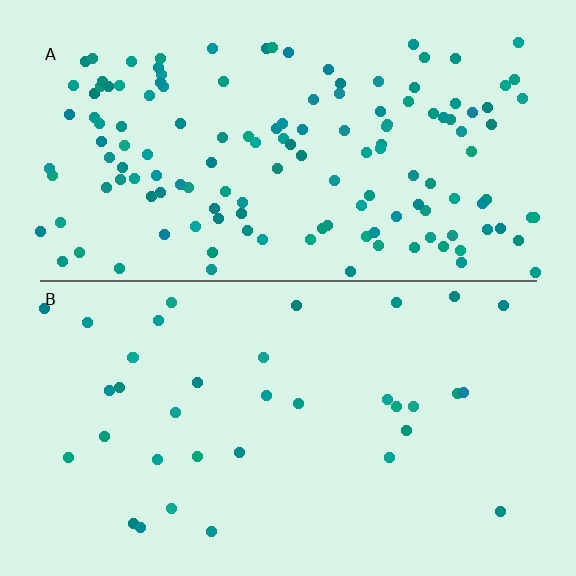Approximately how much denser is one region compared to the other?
Approximately 4.0× — region A over region B.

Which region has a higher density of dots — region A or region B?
A (the top).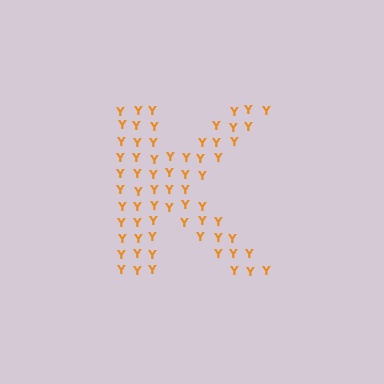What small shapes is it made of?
It is made of small letter Y's.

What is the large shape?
The large shape is the letter K.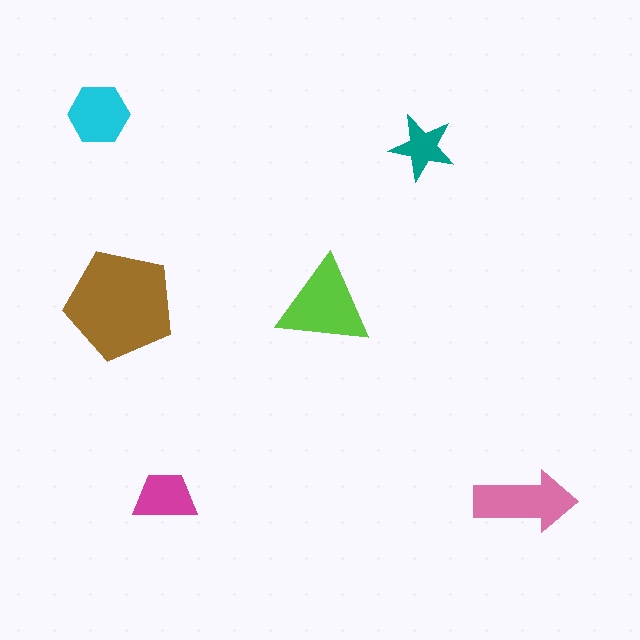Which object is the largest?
The brown pentagon.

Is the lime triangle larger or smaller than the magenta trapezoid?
Larger.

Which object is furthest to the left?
The cyan hexagon is leftmost.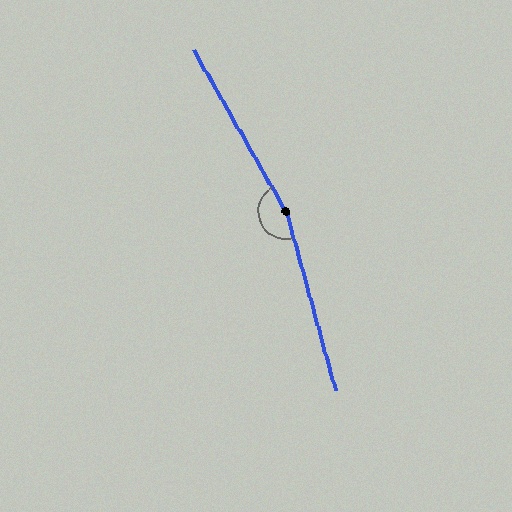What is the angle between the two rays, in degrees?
Approximately 166 degrees.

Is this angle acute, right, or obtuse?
It is obtuse.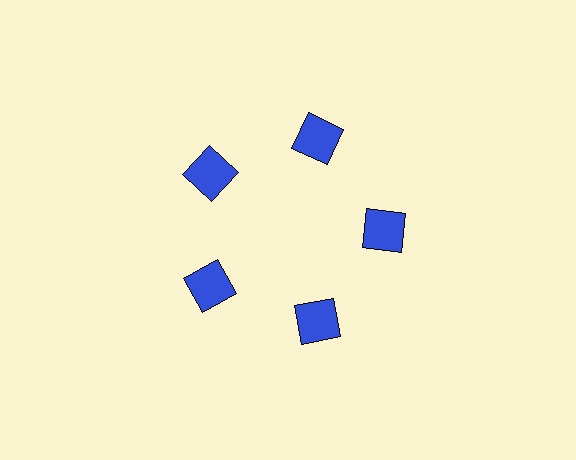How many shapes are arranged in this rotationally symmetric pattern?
There are 5 shapes, arranged in 5 groups of 1.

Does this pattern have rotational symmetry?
Yes, this pattern has 5-fold rotational symmetry. It looks the same after rotating 72 degrees around the center.